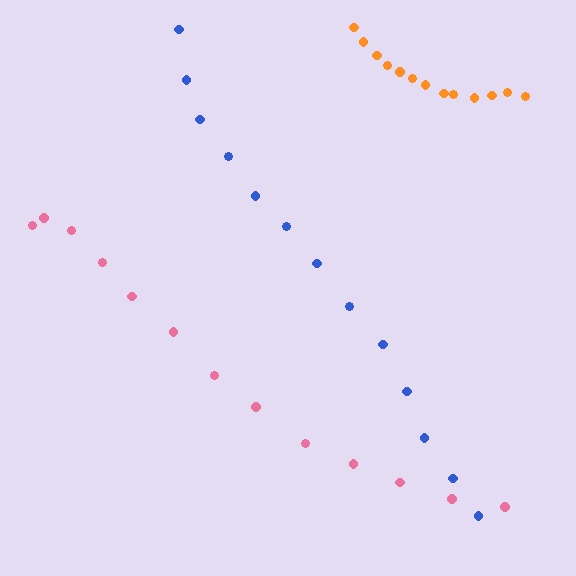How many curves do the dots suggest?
There are 3 distinct paths.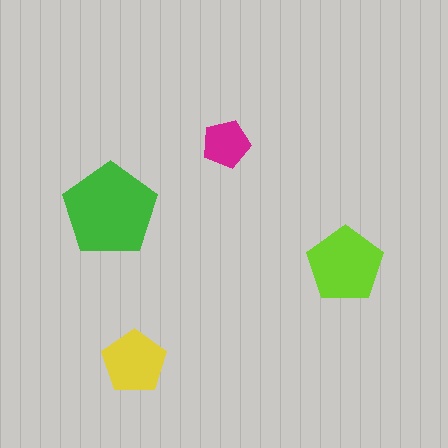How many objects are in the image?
There are 4 objects in the image.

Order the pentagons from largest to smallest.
the green one, the lime one, the yellow one, the magenta one.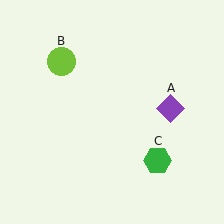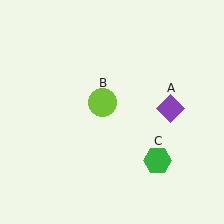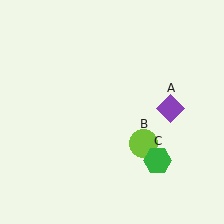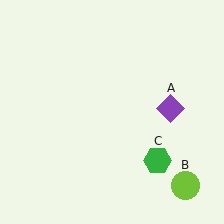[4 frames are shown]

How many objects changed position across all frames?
1 object changed position: lime circle (object B).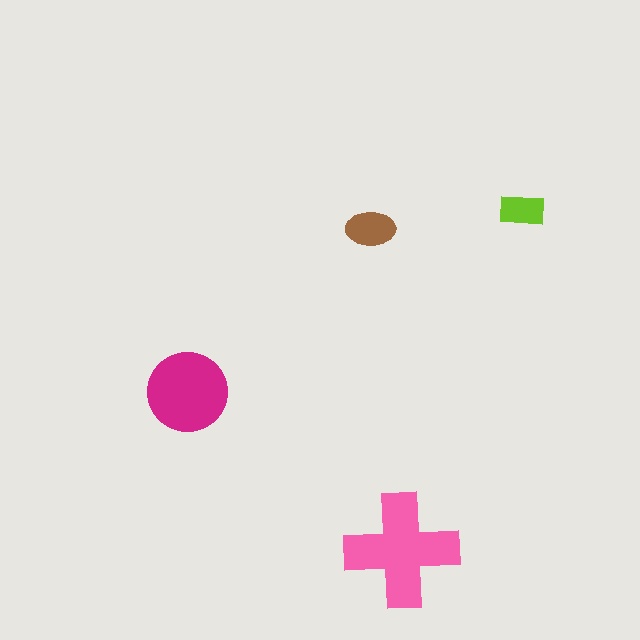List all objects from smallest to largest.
The lime rectangle, the brown ellipse, the magenta circle, the pink cross.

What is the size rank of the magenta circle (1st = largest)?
2nd.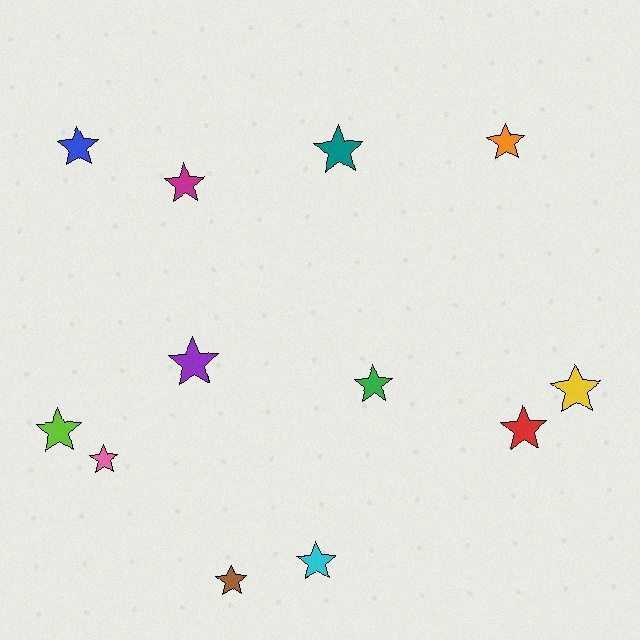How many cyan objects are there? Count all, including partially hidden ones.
There is 1 cyan object.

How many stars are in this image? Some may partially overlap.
There are 12 stars.